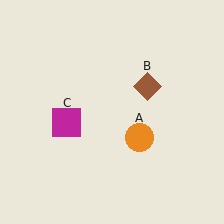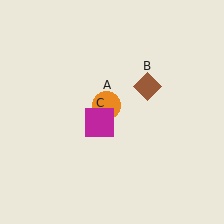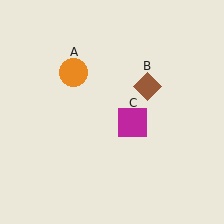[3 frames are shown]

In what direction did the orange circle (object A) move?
The orange circle (object A) moved up and to the left.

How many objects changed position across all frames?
2 objects changed position: orange circle (object A), magenta square (object C).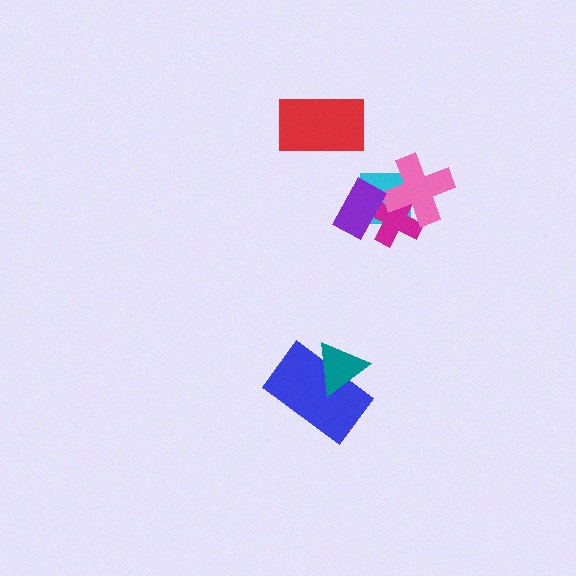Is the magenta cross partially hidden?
Yes, it is partially covered by another shape.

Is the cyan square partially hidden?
Yes, it is partially covered by another shape.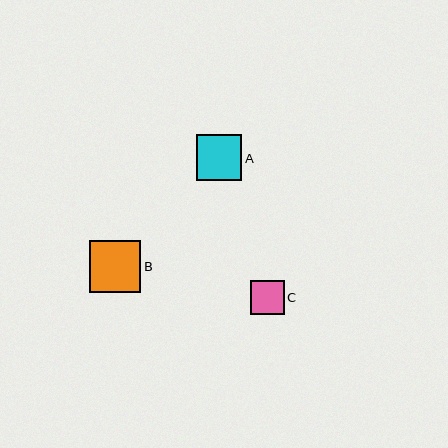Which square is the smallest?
Square C is the smallest with a size of approximately 34 pixels.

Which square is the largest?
Square B is the largest with a size of approximately 51 pixels.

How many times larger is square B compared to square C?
Square B is approximately 1.5 times the size of square C.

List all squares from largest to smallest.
From largest to smallest: B, A, C.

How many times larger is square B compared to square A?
Square B is approximately 1.1 times the size of square A.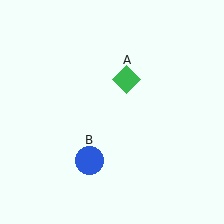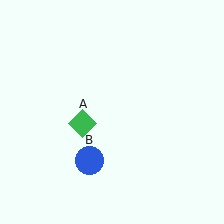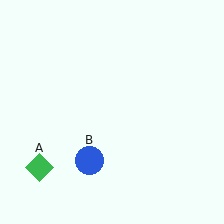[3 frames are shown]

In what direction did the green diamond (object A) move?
The green diamond (object A) moved down and to the left.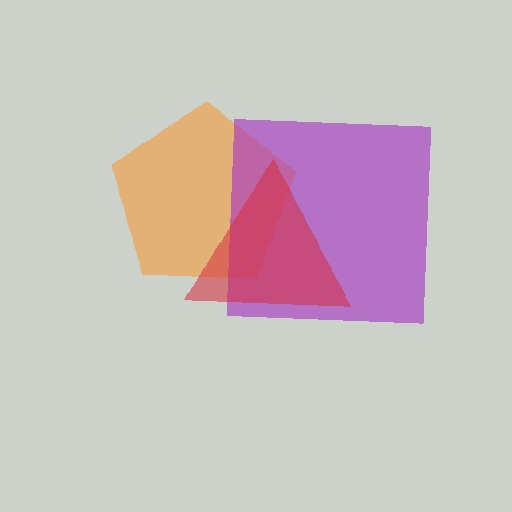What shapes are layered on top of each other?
The layered shapes are: an orange pentagon, a purple square, a red triangle.